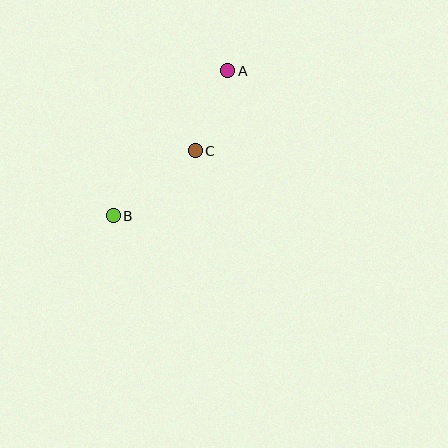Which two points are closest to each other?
Points A and C are closest to each other.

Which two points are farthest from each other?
Points A and B are farthest from each other.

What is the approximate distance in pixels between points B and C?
The distance between B and C is approximately 104 pixels.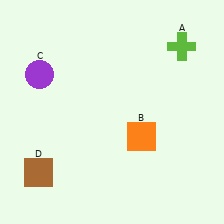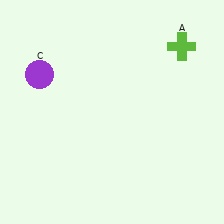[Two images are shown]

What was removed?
The orange square (B), the brown square (D) were removed in Image 2.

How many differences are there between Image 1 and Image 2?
There are 2 differences between the two images.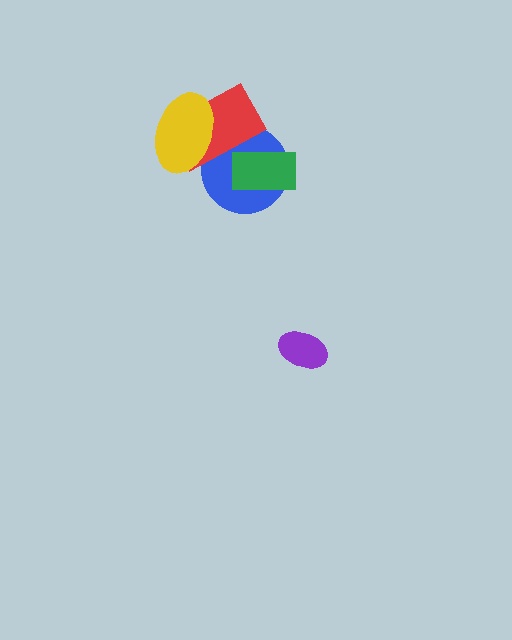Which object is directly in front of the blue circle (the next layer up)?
The green rectangle is directly in front of the blue circle.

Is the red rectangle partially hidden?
Yes, it is partially covered by another shape.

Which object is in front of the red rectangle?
The yellow ellipse is in front of the red rectangle.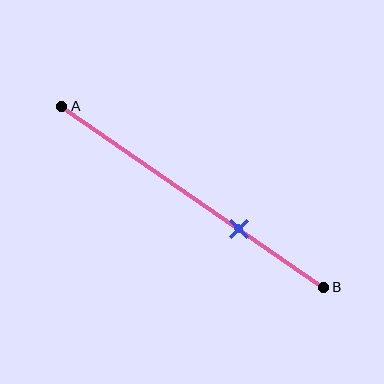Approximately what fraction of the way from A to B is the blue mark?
The blue mark is approximately 70% of the way from A to B.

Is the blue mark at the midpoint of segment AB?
No, the mark is at about 70% from A, not at the 50% midpoint.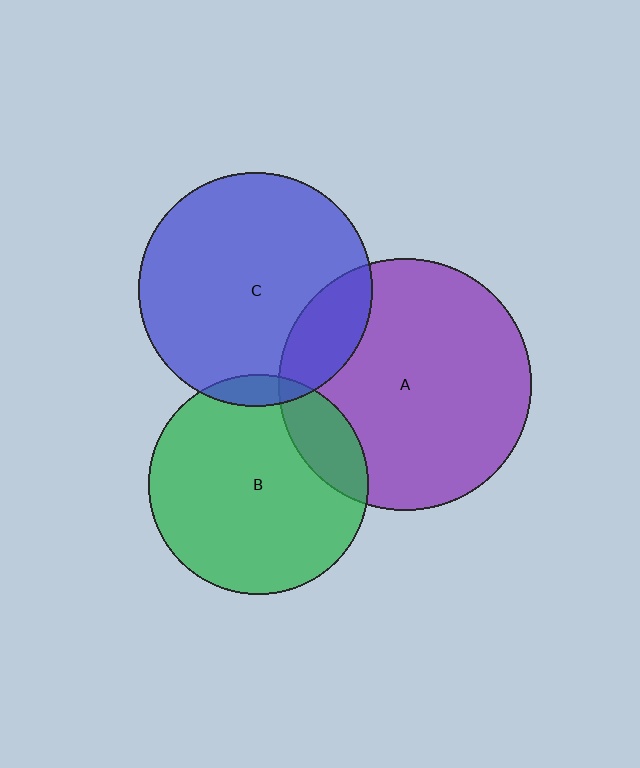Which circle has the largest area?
Circle A (purple).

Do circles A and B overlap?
Yes.